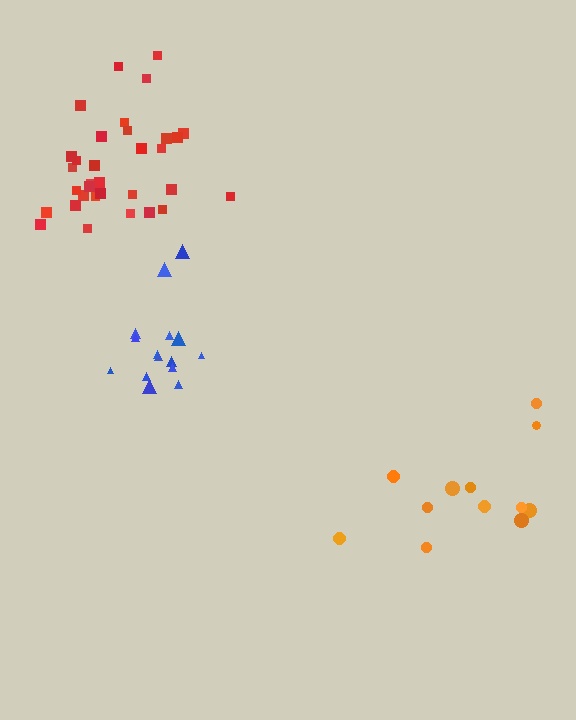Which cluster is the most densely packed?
Red.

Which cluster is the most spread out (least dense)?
Orange.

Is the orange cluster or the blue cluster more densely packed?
Blue.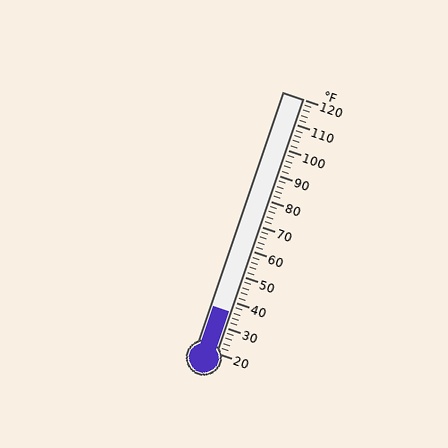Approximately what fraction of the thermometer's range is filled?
The thermometer is filled to approximately 15% of its range.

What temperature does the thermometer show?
The thermometer shows approximately 36°F.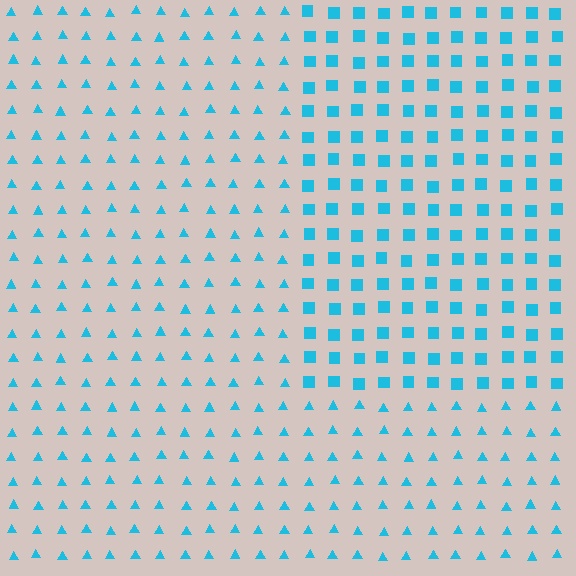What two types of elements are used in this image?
The image uses squares inside the rectangle region and triangles outside it.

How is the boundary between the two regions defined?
The boundary is defined by a change in element shape: squares inside vs. triangles outside. All elements share the same color and spacing.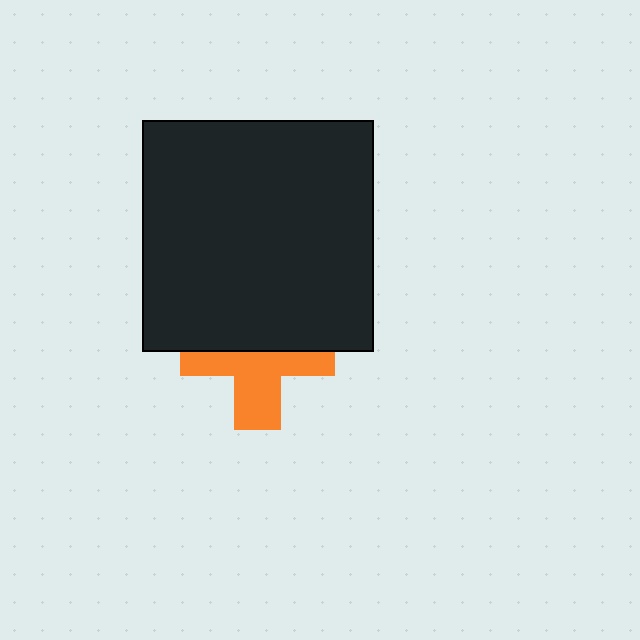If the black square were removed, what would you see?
You would see the complete orange cross.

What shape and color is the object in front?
The object in front is a black square.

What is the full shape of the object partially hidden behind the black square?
The partially hidden object is an orange cross.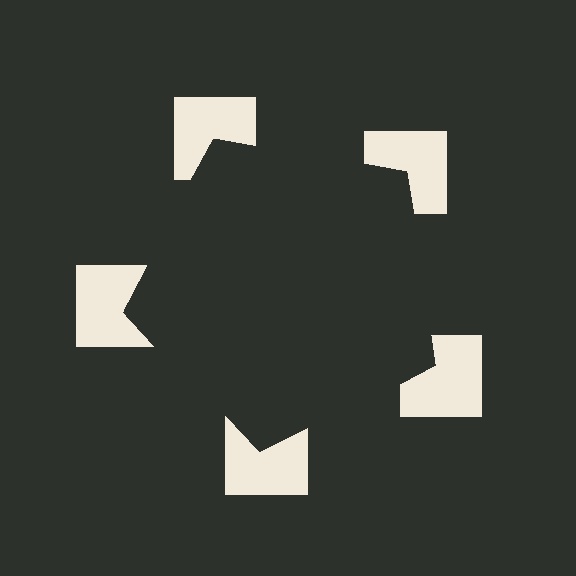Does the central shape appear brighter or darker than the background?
It typically appears slightly darker than the background, even though no actual brightness change is drawn.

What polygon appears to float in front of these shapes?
An illusory pentagon — its edges are inferred from the aligned wedge cuts in the notched squares, not physically drawn.